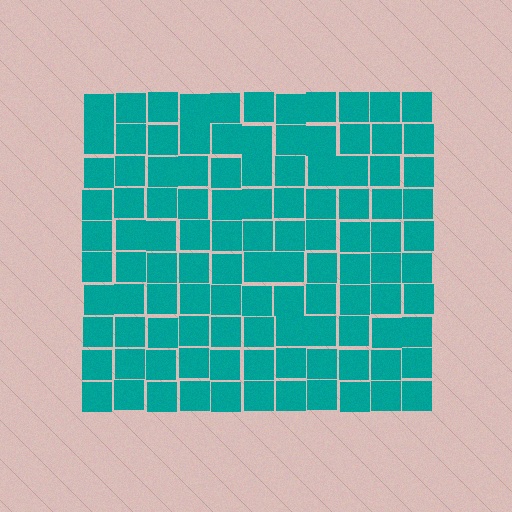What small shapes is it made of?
It is made of small squares.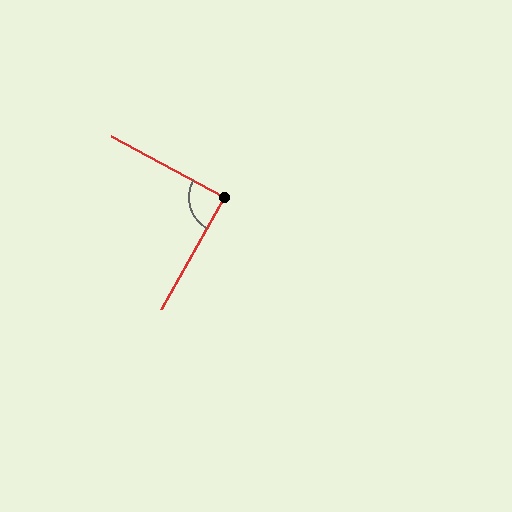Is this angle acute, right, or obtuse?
It is approximately a right angle.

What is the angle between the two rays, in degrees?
Approximately 89 degrees.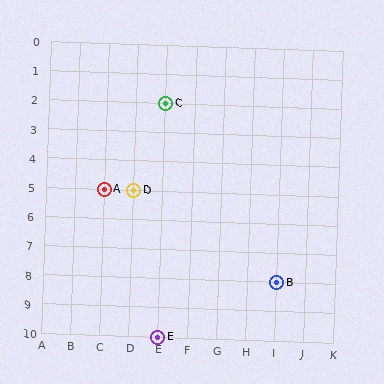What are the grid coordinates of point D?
Point D is at grid coordinates (D, 5).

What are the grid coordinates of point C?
Point C is at grid coordinates (E, 2).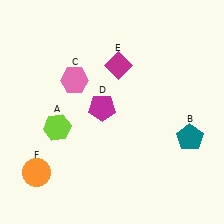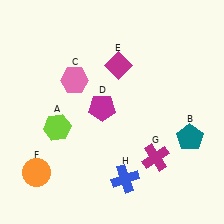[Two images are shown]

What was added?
A magenta cross (G), a blue cross (H) were added in Image 2.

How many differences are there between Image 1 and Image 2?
There are 2 differences between the two images.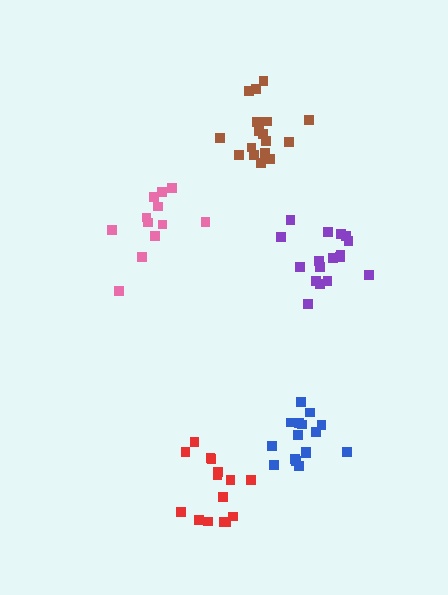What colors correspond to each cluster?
The clusters are colored: brown, pink, purple, blue, red.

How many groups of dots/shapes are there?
There are 5 groups.